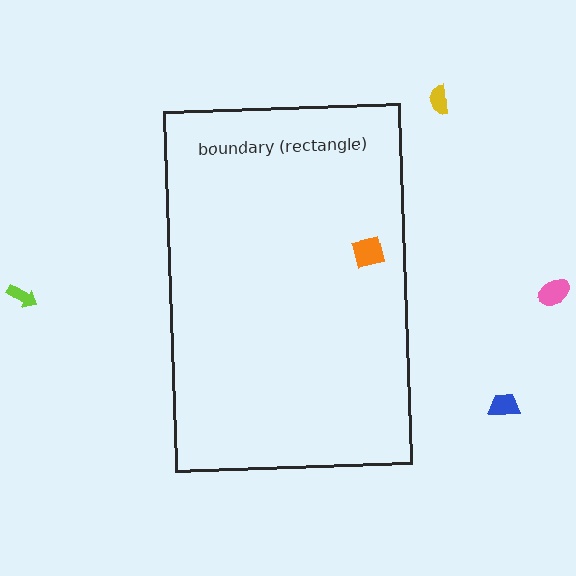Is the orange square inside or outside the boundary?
Inside.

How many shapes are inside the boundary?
1 inside, 4 outside.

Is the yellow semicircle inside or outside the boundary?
Outside.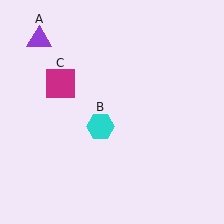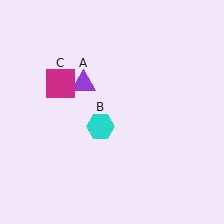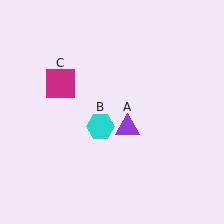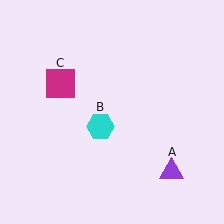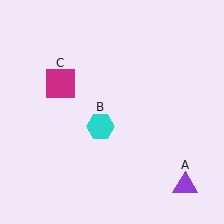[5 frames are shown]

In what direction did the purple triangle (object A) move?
The purple triangle (object A) moved down and to the right.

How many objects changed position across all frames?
1 object changed position: purple triangle (object A).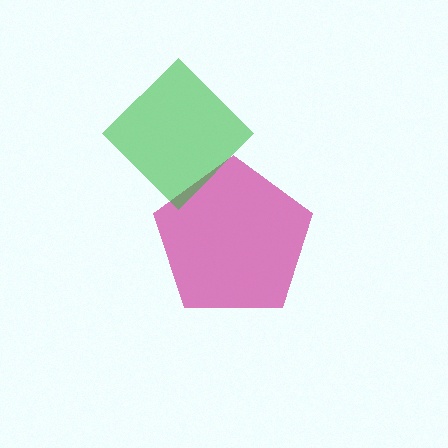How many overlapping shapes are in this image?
There are 2 overlapping shapes in the image.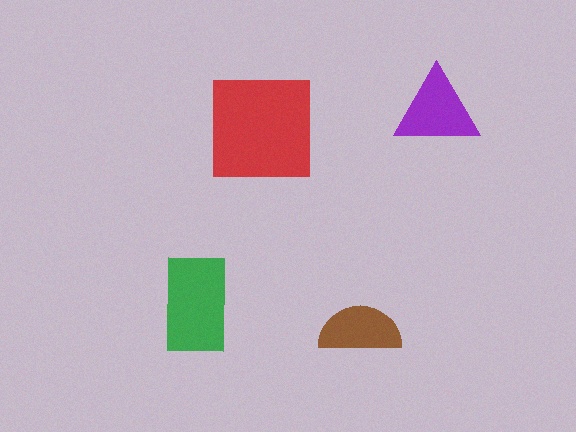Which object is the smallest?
The brown semicircle.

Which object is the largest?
The red square.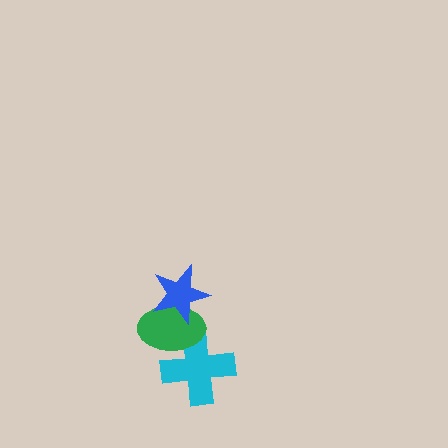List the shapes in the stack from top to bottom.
From top to bottom: the blue star, the green ellipse, the cyan cross.